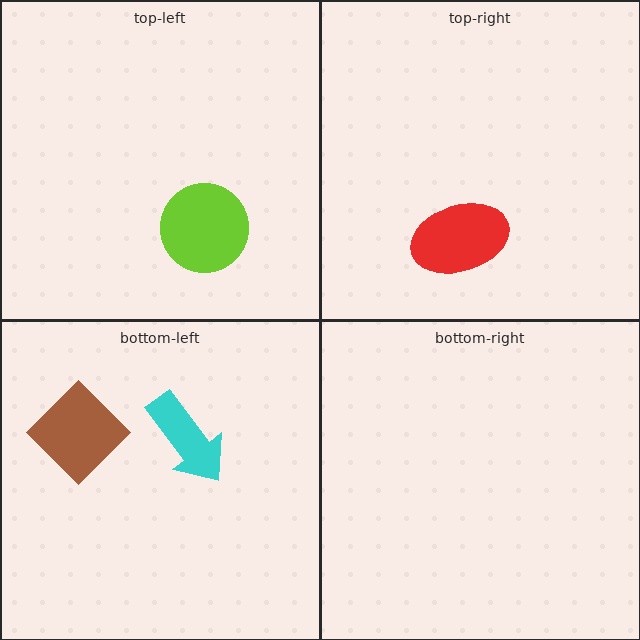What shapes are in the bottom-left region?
The cyan arrow, the brown diamond.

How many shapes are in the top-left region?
1.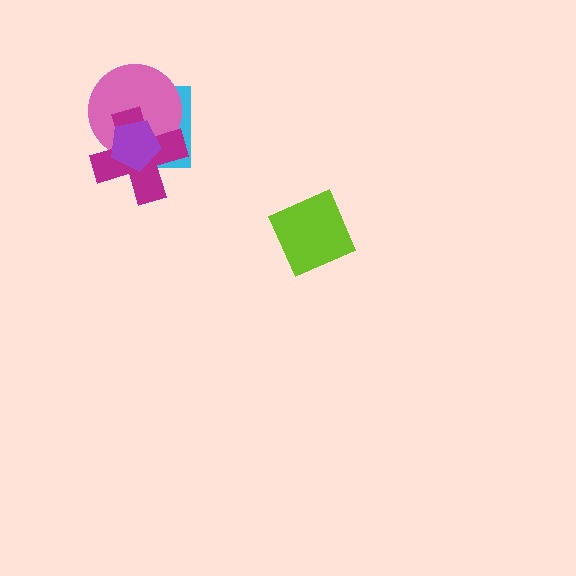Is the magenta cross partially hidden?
Yes, it is partially covered by another shape.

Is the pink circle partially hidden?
Yes, it is partially covered by another shape.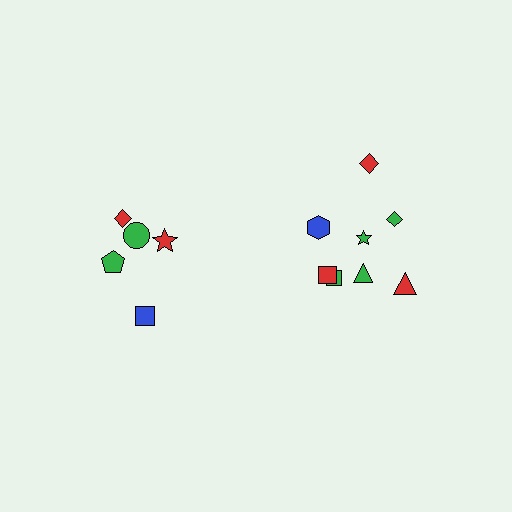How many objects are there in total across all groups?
There are 13 objects.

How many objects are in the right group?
There are 8 objects.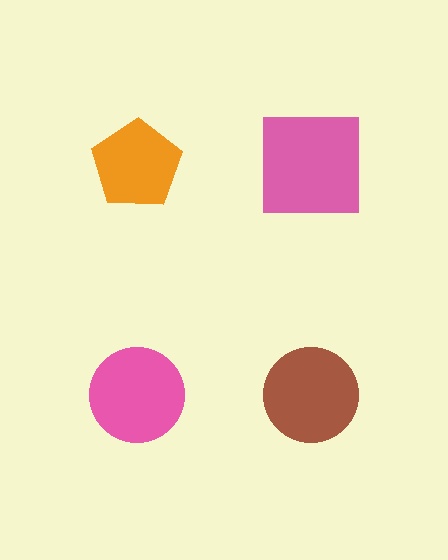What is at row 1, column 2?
A pink square.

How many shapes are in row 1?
2 shapes.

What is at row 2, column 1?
A pink circle.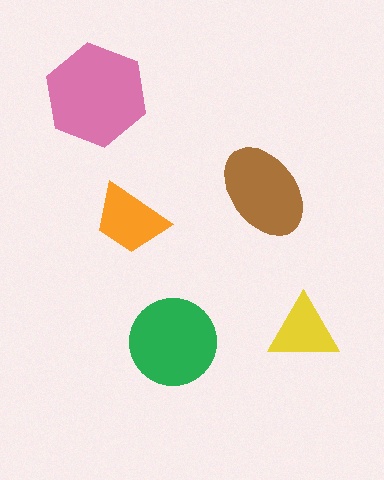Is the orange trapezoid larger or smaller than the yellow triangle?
Larger.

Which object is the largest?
The pink hexagon.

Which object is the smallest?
The yellow triangle.